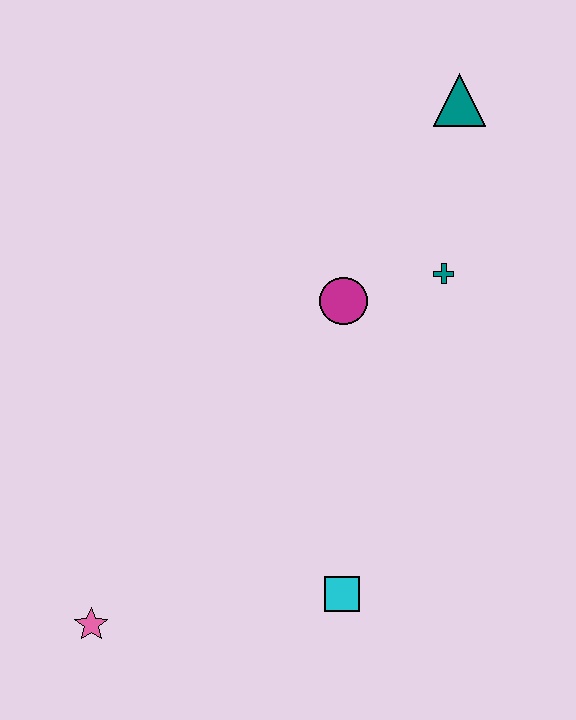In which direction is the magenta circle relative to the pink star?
The magenta circle is above the pink star.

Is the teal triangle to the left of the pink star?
No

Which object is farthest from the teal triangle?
The pink star is farthest from the teal triangle.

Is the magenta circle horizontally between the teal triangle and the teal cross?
No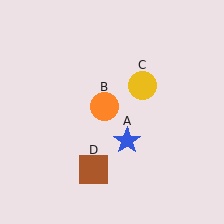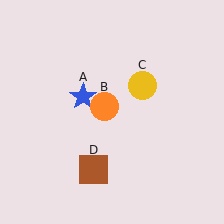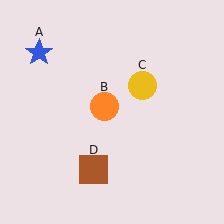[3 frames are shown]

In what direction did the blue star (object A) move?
The blue star (object A) moved up and to the left.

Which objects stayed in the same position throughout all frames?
Orange circle (object B) and yellow circle (object C) and brown square (object D) remained stationary.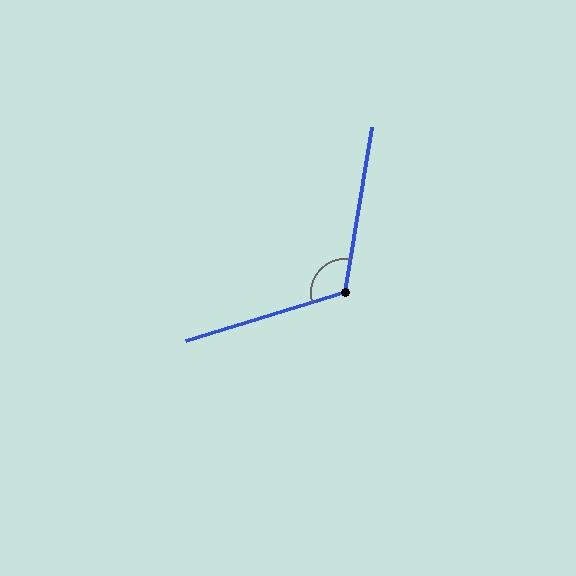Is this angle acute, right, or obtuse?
It is obtuse.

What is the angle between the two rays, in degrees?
Approximately 116 degrees.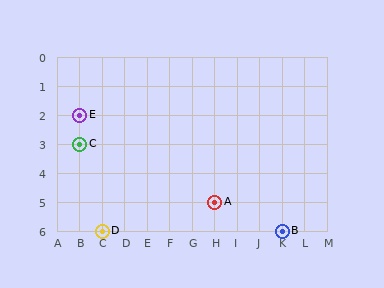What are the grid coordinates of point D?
Point D is at grid coordinates (C, 6).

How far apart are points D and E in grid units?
Points D and E are 1 column and 4 rows apart (about 4.1 grid units diagonally).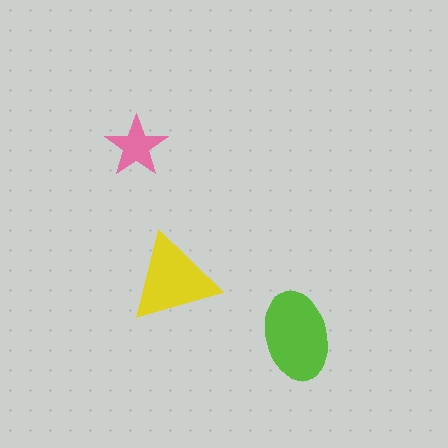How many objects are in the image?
There are 3 objects in the image.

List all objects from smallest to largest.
The pink star, the yellow triangle, the lime ellipse.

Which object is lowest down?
The lime ellipse is bottommost.